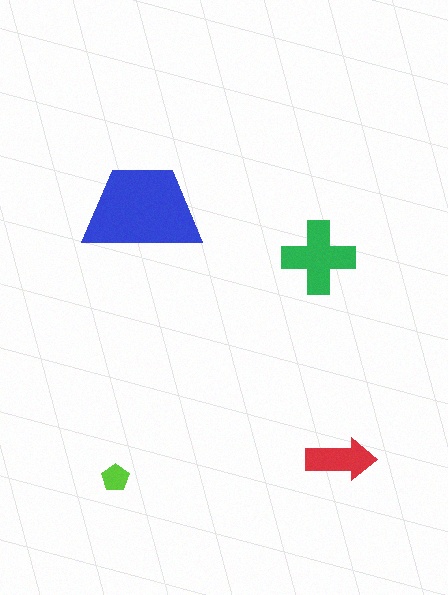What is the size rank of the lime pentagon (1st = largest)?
4th.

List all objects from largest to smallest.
The blue trapezoid, the green cross, the red arrow, the lime pentagon.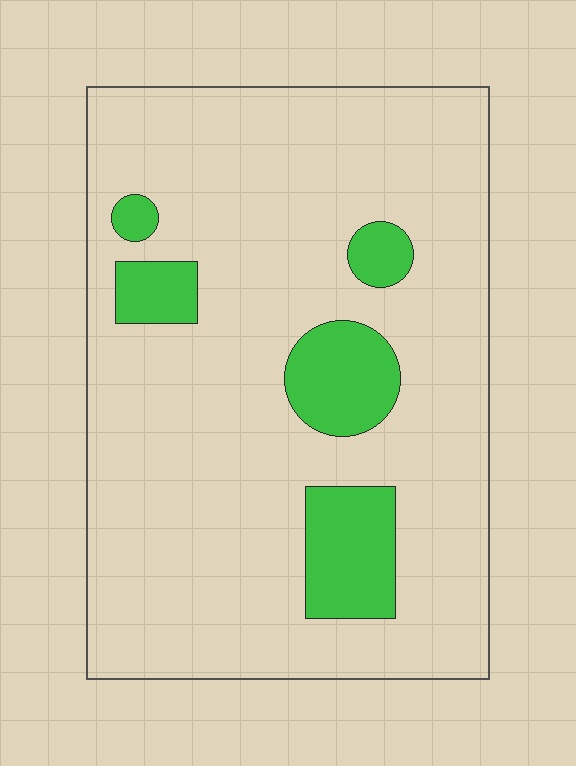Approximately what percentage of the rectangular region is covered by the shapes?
Approximately 15%.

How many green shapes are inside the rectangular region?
5.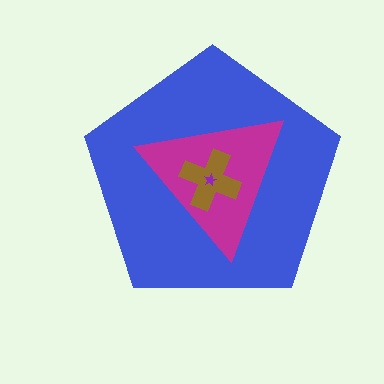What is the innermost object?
The purple star.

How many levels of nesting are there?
4.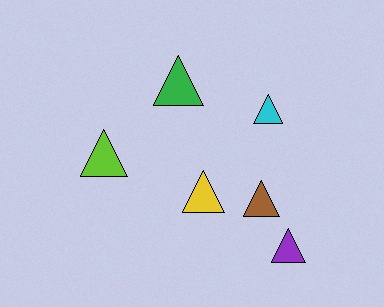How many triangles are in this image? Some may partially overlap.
There are 6 triangles.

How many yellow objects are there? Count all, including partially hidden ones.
There is 1 yellow object.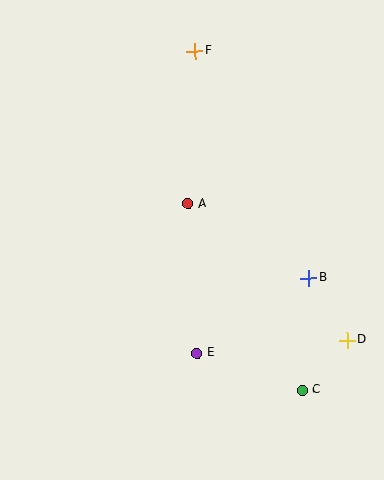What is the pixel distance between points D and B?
The distance between D and B is 73 pixels.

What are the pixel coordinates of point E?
Point E is at (197, 353).